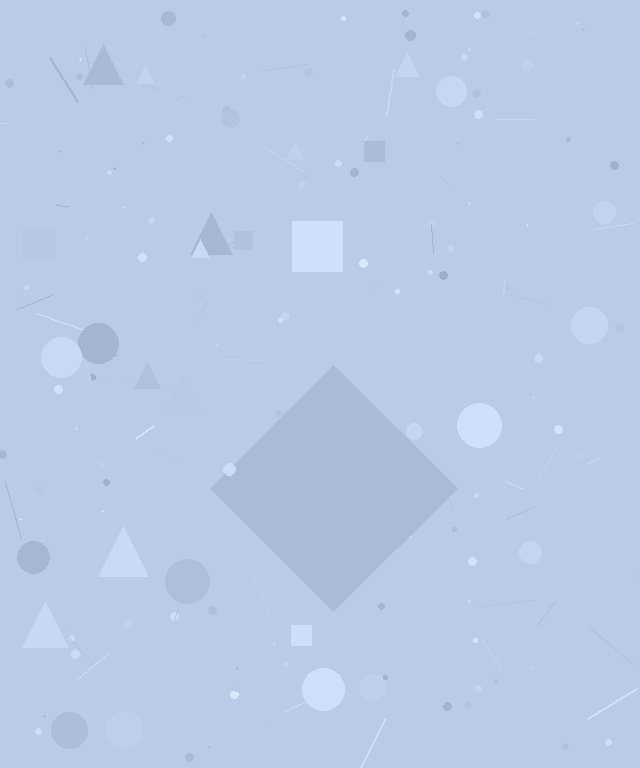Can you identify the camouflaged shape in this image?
The camouflaged shape is a diamond.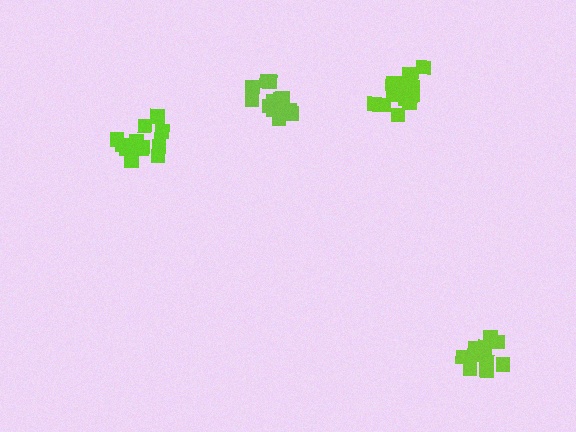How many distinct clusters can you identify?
There are 4 distinct clusters.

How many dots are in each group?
Group 1: 12 dots, Group 2: 18 dots, Group 3: 13 dots, Group 4: 16 dots (59 total).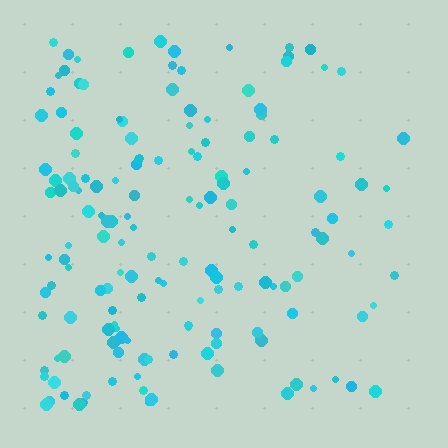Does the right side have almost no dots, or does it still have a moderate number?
Still a moderate number, just noticeably fewer than the left.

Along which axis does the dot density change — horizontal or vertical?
Horizontal.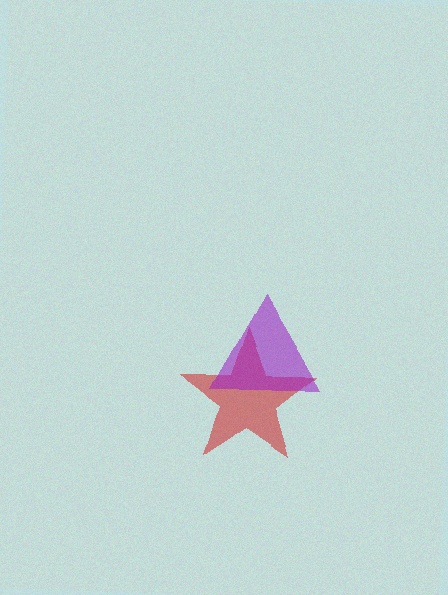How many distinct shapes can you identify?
There are 2 distinct shapes: a red star, a purple triangle.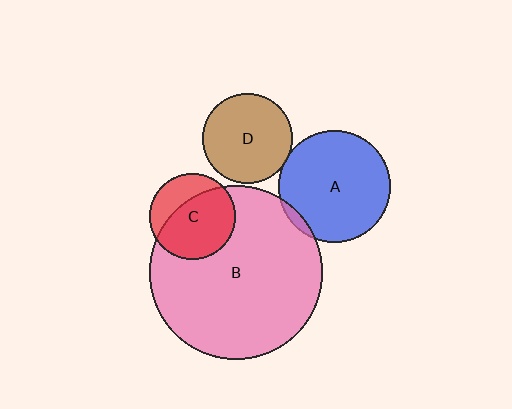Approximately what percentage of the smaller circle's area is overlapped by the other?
Approximately 5%.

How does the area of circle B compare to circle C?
Approximately 4.1 times.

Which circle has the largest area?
Circle B (pink).